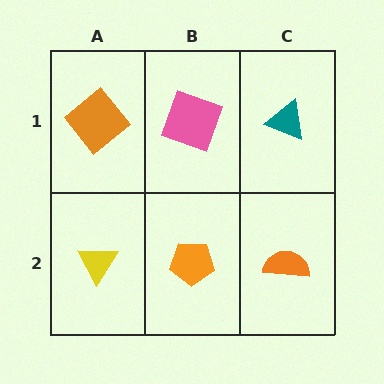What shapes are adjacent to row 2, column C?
A teal triangle (row 1, column C), an orange pentagon (row 2, column B).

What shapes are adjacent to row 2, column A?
An orange diamond (row 1, column A), an orange pentagon (row 2, column B).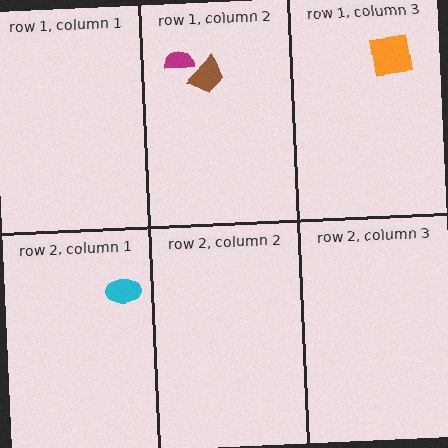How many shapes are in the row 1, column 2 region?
2.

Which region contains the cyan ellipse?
The row 2, column 1 region.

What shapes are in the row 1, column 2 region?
The brown trapezoid, the magenta semicircle.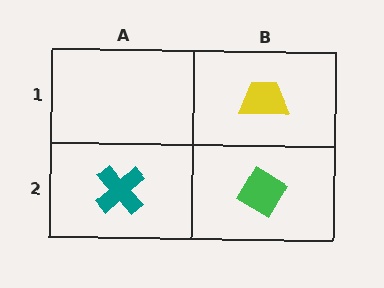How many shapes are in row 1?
1 shape.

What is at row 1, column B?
A yellow trapezoid.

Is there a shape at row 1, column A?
No, that cell is empty.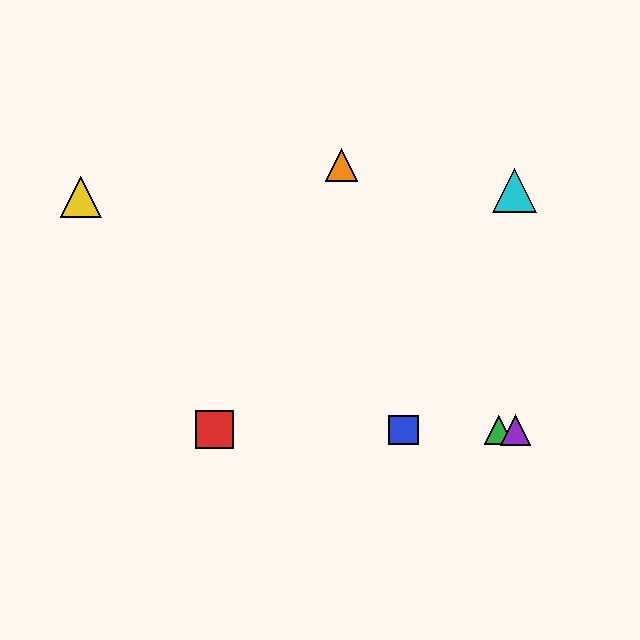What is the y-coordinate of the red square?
The red square is at y≈430.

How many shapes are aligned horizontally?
4 shapes (the red square, the blue square, the green triangle, the purple triangle) are aligned horizontally.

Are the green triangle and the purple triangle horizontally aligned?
Yes, both are at y≈430.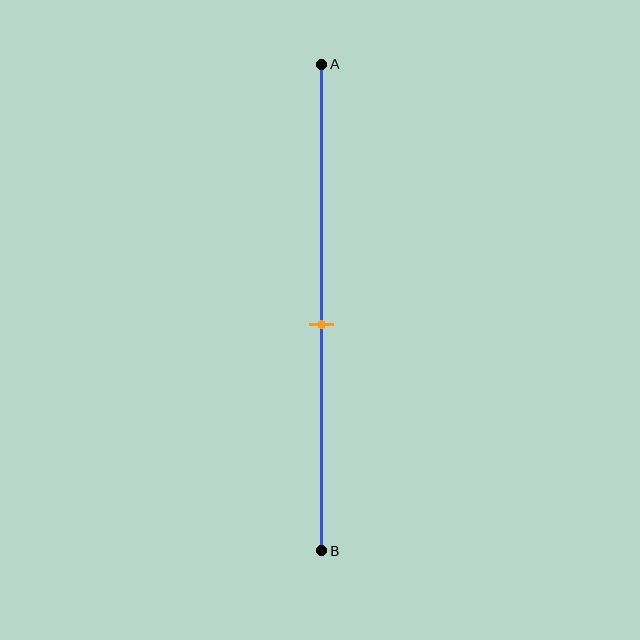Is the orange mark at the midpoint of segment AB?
No, the mark is at about 55% from A, not at the 50% midpoint.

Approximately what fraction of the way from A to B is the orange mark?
The orange mark is approximately 55% of the way from A to B.